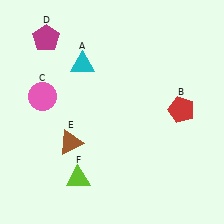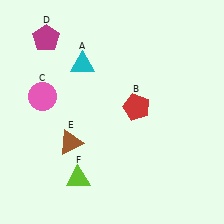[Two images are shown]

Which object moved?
The red pentagon (B) moved left.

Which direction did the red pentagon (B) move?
The red pentagon (B) moved left.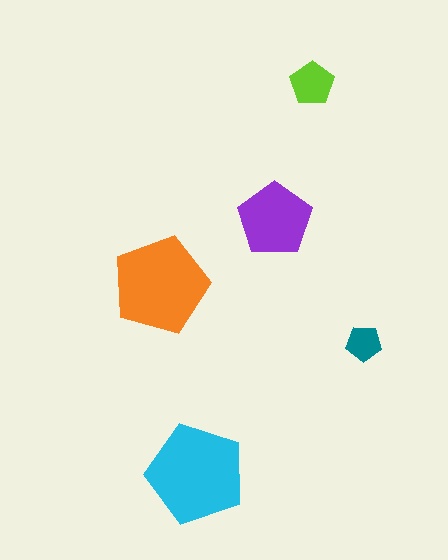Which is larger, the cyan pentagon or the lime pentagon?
The cyan one.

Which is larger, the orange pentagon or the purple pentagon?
The orange one.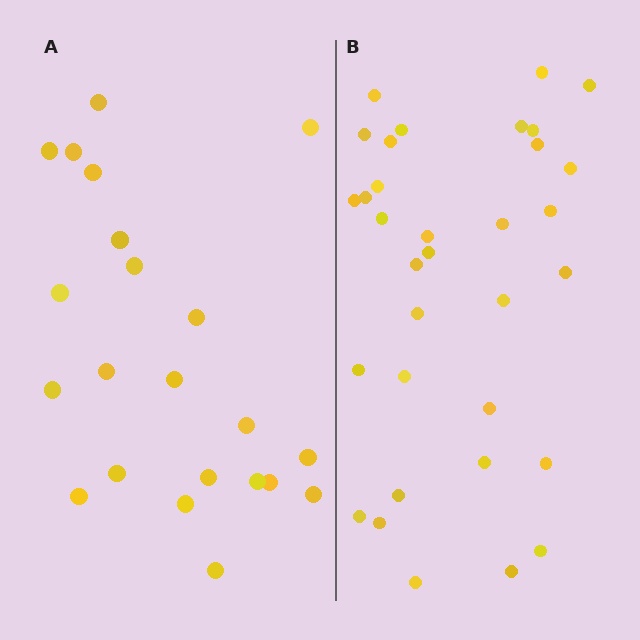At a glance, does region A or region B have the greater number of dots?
Region B (the right region) has more dots.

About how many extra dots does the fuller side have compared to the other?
Region B has roughly 12 or so more dots than region A.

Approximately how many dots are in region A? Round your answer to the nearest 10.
About 20 dots. (The exact count is 22, which rounds to 20.)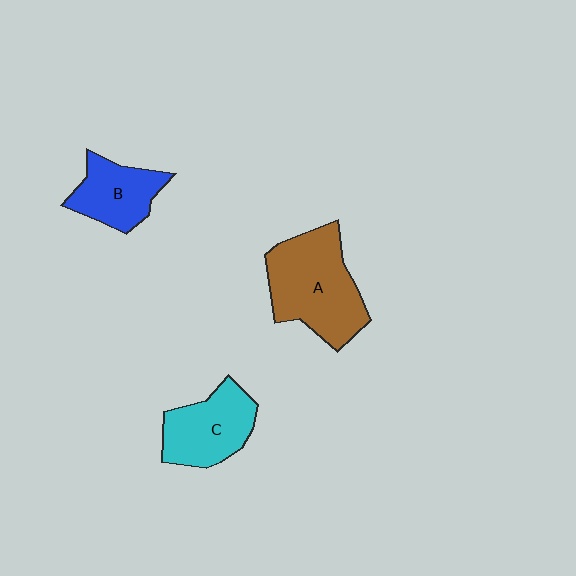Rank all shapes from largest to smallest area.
From largest to smallest: A (brown), C (cyan), B (blue).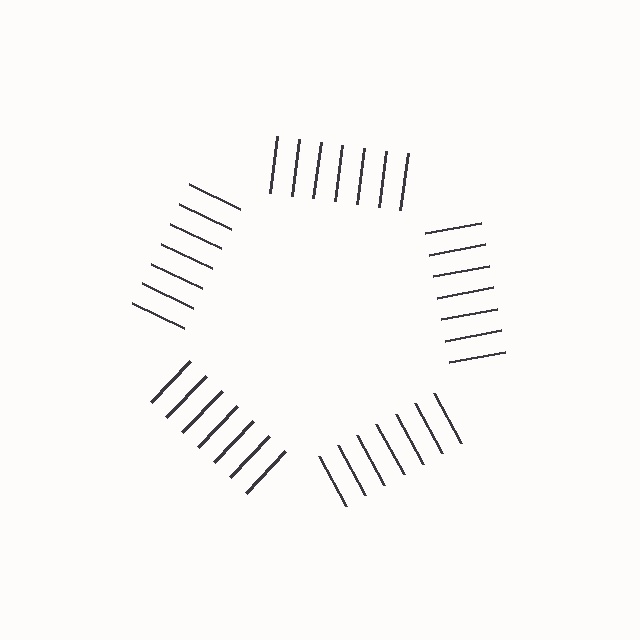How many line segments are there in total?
35 — 7 along each of the 5 edges.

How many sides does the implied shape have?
5 sides — the line-ends trace a pentagon.